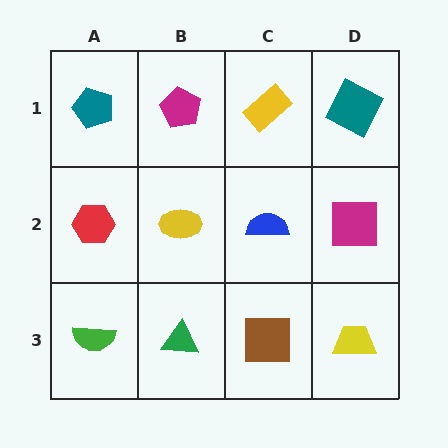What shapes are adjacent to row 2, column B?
A magenta pentagon (row 1, column B), a green triangle (row 3, column B), a red hexagon (row 2, column A), a blue semicircle (row 2, column C).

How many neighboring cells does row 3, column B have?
3.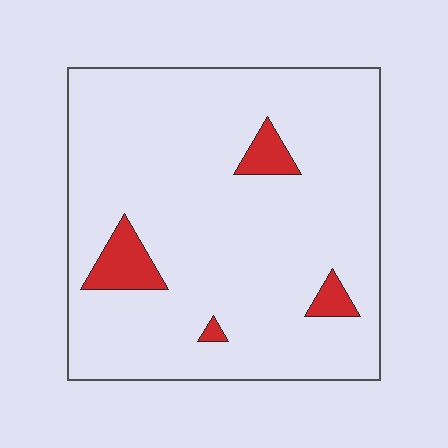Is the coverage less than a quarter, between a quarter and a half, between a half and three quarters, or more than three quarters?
Less than a quarter.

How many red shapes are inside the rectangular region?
4.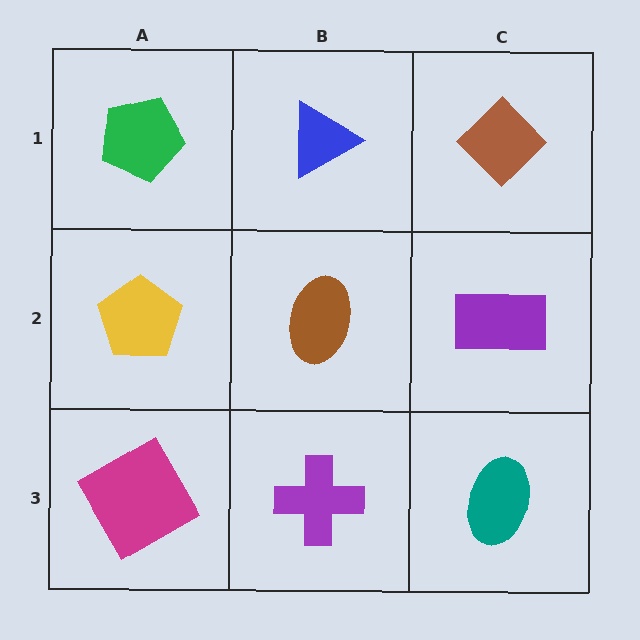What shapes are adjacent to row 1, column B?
A brown ellipse (row 2, column B), a green pentagon (row 1, column A), a brown diamond (row 1, column C).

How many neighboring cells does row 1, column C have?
2.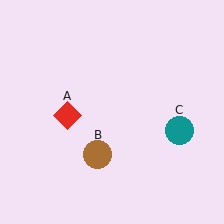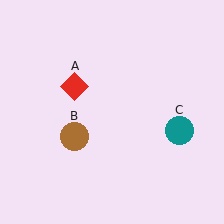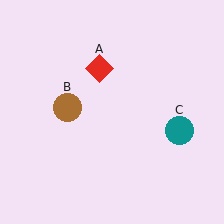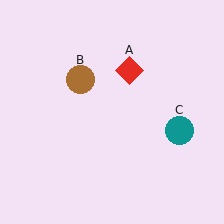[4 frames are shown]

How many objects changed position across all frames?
2 objects changed position: red diamond (object A), brown circle (object B).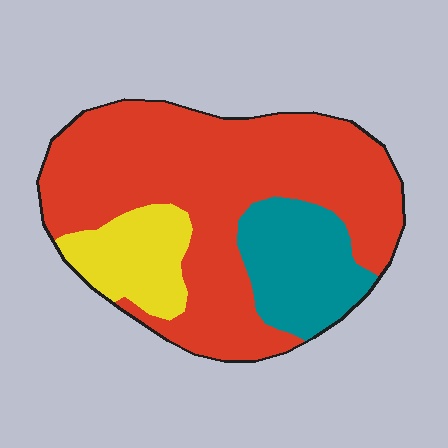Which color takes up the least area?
Yellow, at roughly 15%.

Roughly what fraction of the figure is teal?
Teal covers 19% of the figure.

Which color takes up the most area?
Red, at roughly 65%.